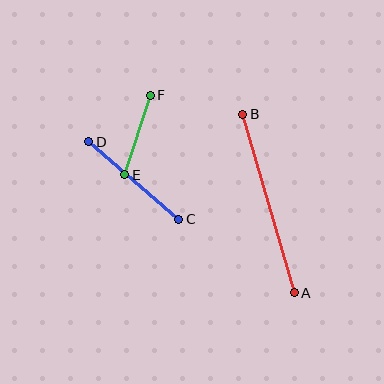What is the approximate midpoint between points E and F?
The midpoint is at approximately (138, 135) pixels.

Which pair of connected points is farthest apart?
Points A and B are farthest apart.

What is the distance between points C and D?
The distance is approximately 119 pixels.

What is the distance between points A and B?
The distance is approximately 186 pixels.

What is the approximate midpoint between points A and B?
The midpoint is at approximately (269, 204) pixels.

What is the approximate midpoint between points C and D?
The midpoint is at approximately (134, 181) pixels.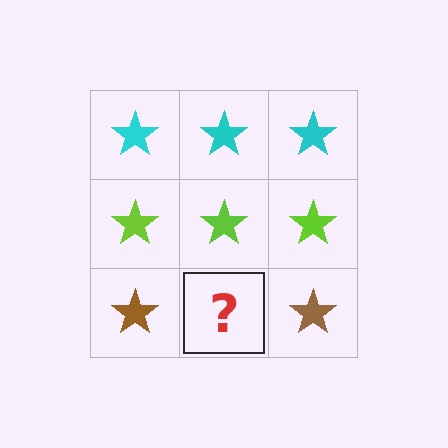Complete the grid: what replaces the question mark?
The question mark should be replaced with a brown star.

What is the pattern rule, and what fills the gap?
The rule is that each row has a consistent color. The gap should be filled with a brown star.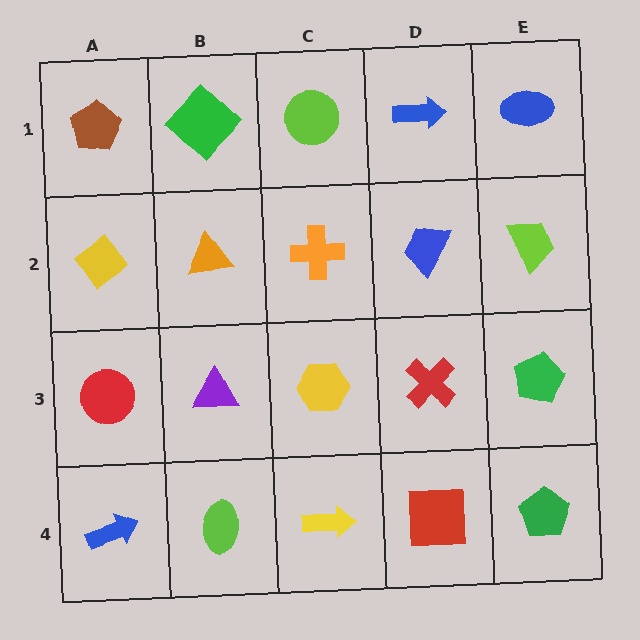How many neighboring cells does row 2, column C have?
4.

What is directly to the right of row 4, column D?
A green pentagon.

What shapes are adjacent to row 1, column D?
A blue trapezoid (row 2, column D), a lime circle (row 1, column C), a blue ellipse (row 1, column E).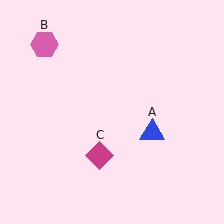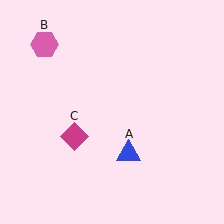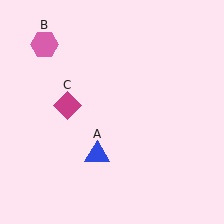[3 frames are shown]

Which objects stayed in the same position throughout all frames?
Pink hexagon (object B) remained stationary.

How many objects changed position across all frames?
2 objects changed position: blue triangle (object A), magenta diamond (object C).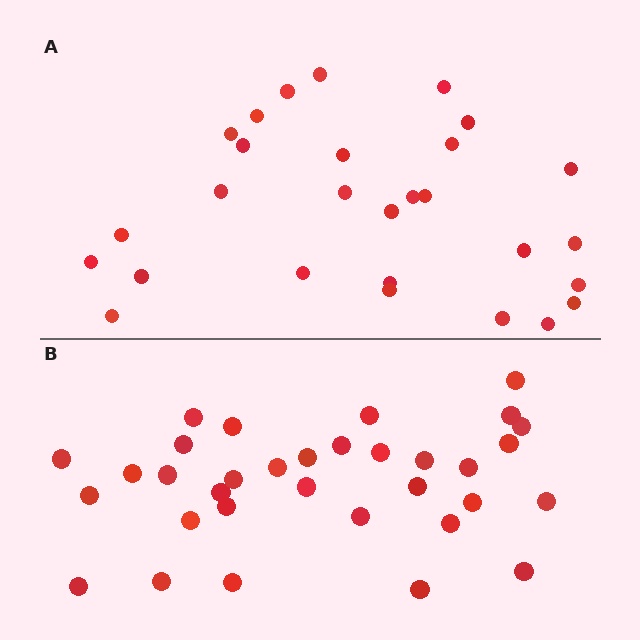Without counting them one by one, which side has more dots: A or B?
Region B (the bottom region) has more dots.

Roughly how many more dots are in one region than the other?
Region B has about 5 more dots than region A.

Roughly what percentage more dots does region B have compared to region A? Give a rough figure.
About 20% more.